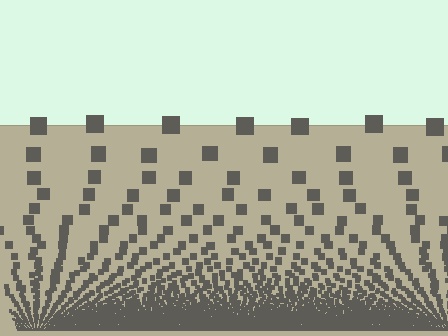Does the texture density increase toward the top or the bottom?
Density increases toward the bottom.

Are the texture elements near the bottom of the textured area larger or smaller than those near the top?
Smaller. The gradient is inverted — elements near the bottom are smaller and denser.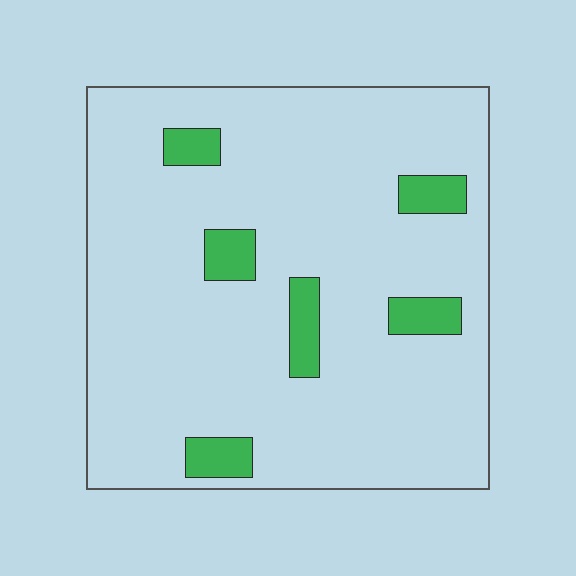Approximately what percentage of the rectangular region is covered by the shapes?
Approximately 10%.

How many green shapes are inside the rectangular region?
6.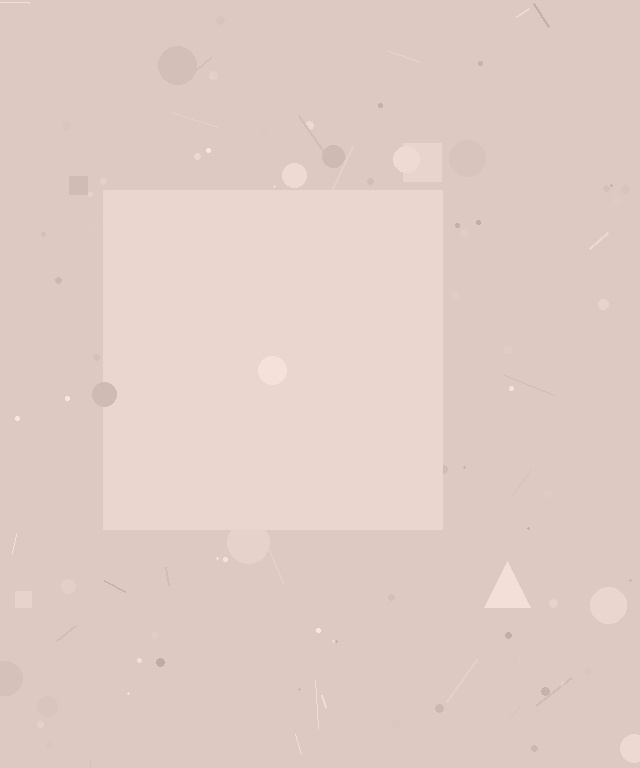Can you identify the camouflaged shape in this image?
The camouflaged shape is a square.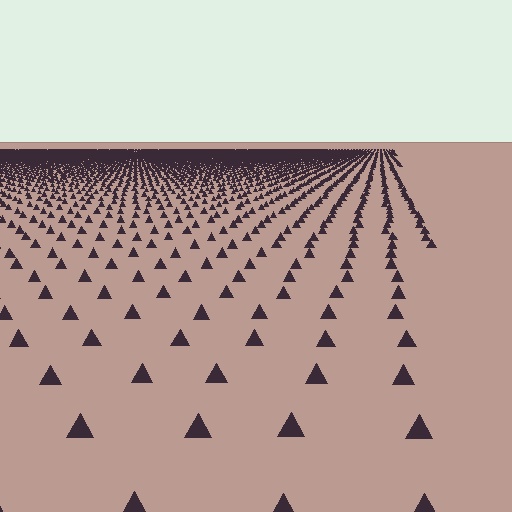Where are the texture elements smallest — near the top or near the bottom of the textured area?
Near the top.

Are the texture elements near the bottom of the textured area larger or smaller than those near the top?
Larger. Near the bottom, elements are closer to the viewer and appear at a bigger on-screen size.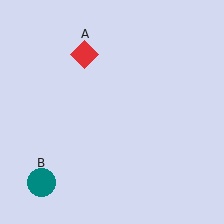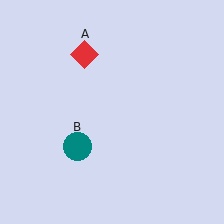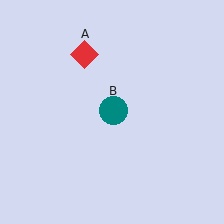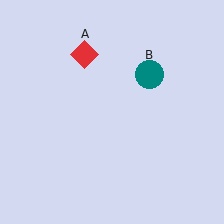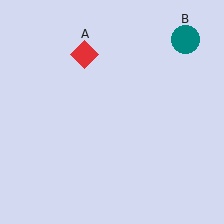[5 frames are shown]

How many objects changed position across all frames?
1 object changed position: teal circle (object B).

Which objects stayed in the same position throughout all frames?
Red diamond (object A) remained stationary.